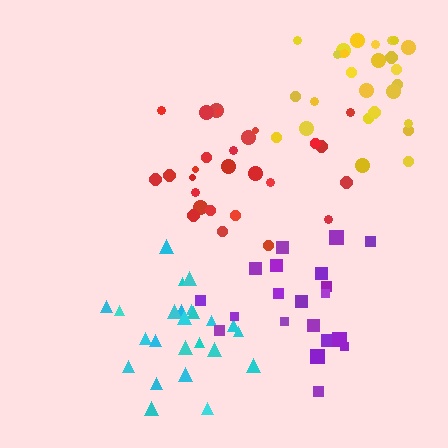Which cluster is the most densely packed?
Red.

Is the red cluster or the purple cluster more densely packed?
Red.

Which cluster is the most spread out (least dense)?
Yellow.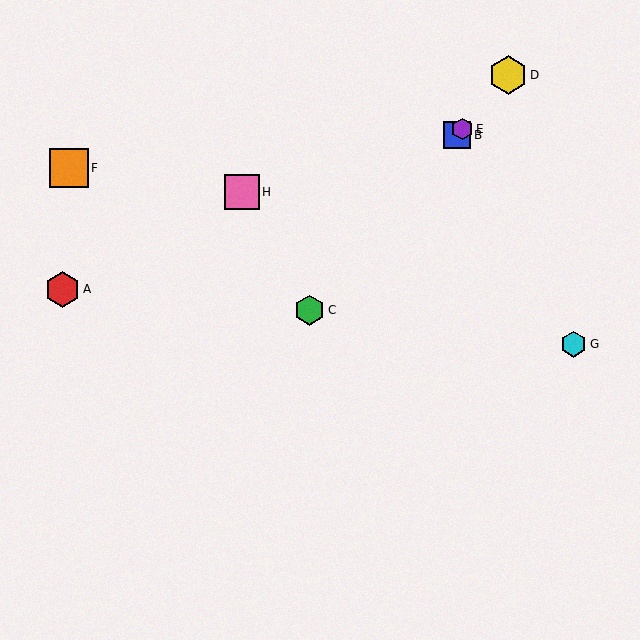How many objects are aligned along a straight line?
4 objects (B, C, D, E) are aligned along a straight line.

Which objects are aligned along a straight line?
Objects B, C, D, E are aligned along a straight line.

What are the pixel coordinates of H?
Object H is at (242, 193).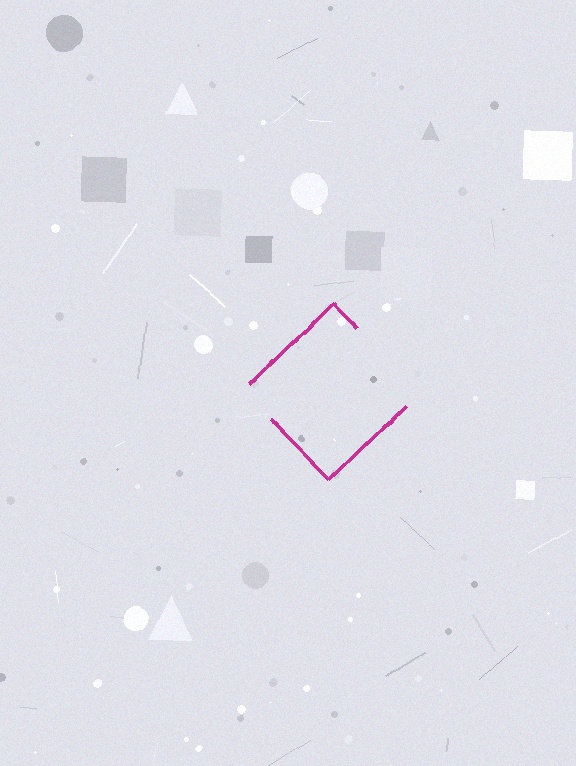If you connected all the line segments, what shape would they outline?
They would outline a diamond.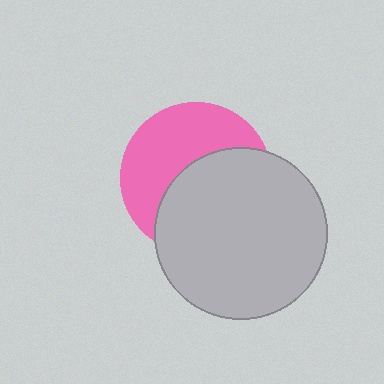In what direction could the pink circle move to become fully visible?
The pink circle could move toward the upper-left. That would shift it out from behind the light gray circle entirely.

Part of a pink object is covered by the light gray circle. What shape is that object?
It is a circle.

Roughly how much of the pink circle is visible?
About half of it is visible (roughly 48%).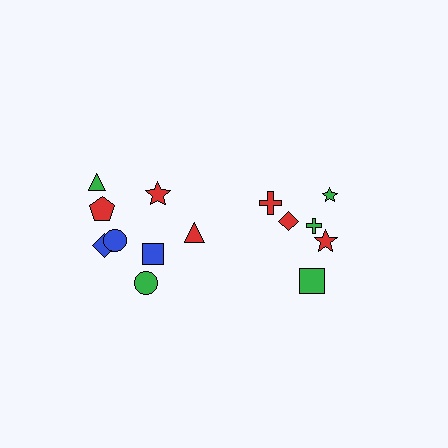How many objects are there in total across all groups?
There are 14 objects.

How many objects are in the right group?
There are 6 objects.